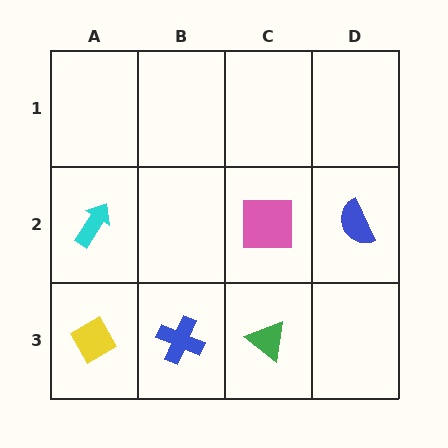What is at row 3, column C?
A green triangle.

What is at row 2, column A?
A cyan arrow.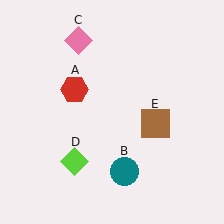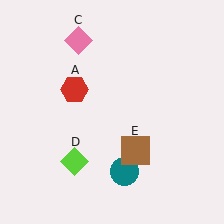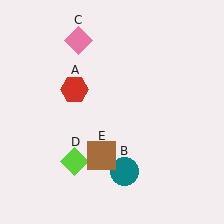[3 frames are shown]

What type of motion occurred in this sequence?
The brown square (object E) rotated clockwise around the center of the scene.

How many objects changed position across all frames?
1 object changed position: brown square (object E).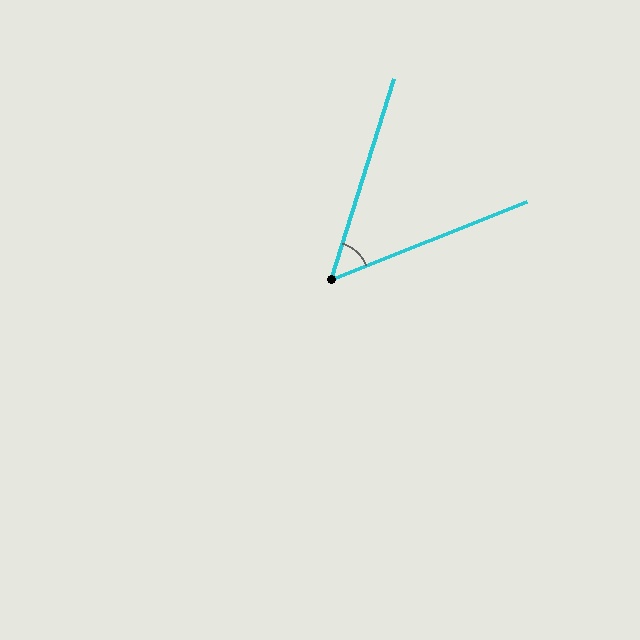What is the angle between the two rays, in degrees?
Approximately 51 degrees.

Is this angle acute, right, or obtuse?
It is acute.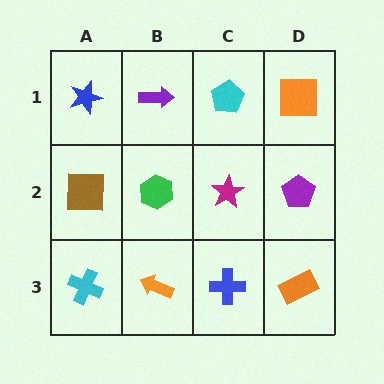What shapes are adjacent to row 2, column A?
A blue star (row 1, column A), a cyan cross (row 3, column A), a green hexagon (row 2, column B).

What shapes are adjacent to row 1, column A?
A brown square (row 2, column A), a purple arrow (row 1, column B).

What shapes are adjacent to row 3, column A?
A brown square (row 2, column A), an orange arrow (row 3, column B).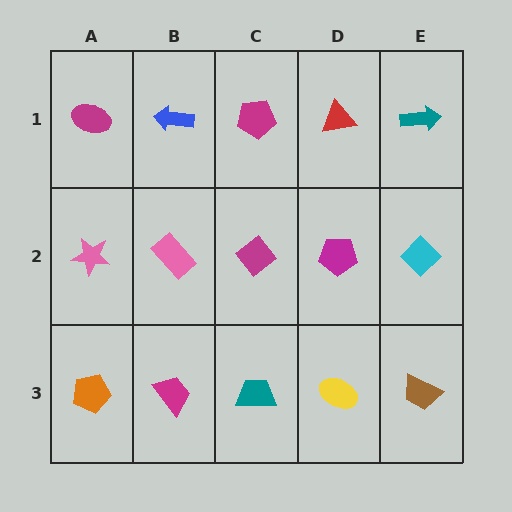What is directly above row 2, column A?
A magenta ellipse.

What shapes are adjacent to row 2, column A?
A magenta ellipse (row 1, column A), an orange pentagon (row 3, column A), a pink rectangle (row 2, column B).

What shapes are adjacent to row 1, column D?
A magenta pentagon (row 2, column D), a magenta pentagon (row 1, column C), a teal arrow (row 1, column E).